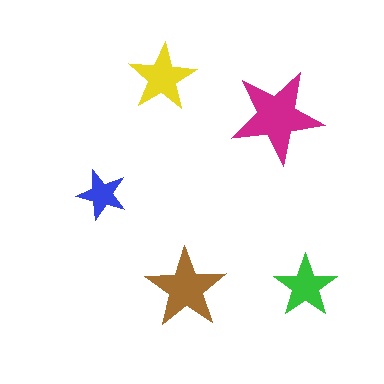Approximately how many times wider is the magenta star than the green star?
About 1.5 times wider.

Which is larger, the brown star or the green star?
The brown one.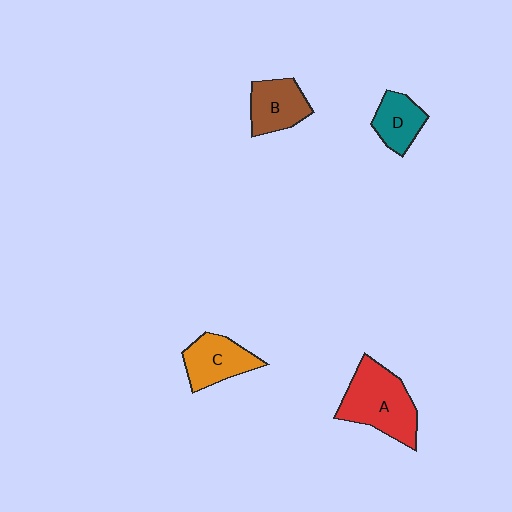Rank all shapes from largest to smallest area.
From largest to smallest: A (red), C (orange), B (brown), D (teal).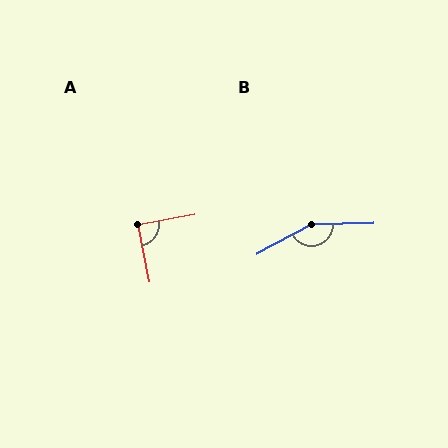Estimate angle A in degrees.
Approximately 89 degrees.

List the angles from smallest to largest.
A (89°), B (153°).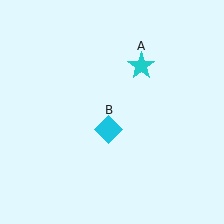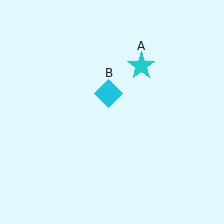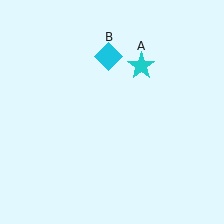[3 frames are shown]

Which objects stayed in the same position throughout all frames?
Cyan star (object A) remained stationary.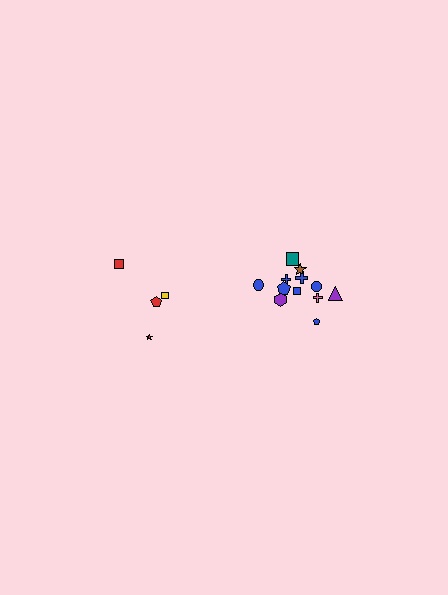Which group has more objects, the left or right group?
The right group.